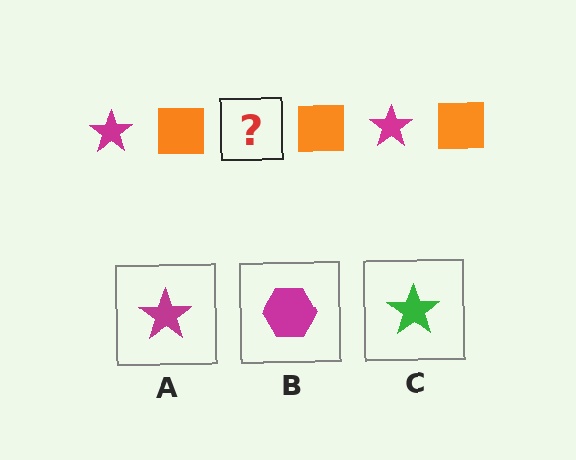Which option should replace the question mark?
Option A.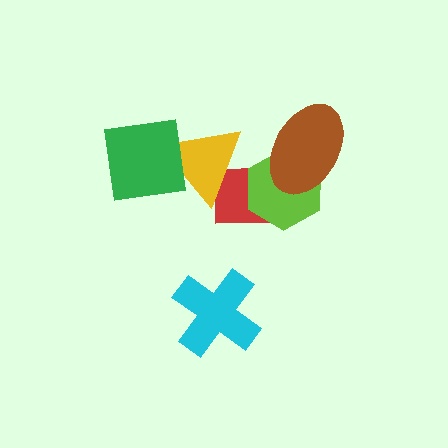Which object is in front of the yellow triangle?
The green square is in front of the yellow triangle.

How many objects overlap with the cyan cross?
0 objects overlap with the cyan cross.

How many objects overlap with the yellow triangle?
2 objects overlap with the yellow triangle.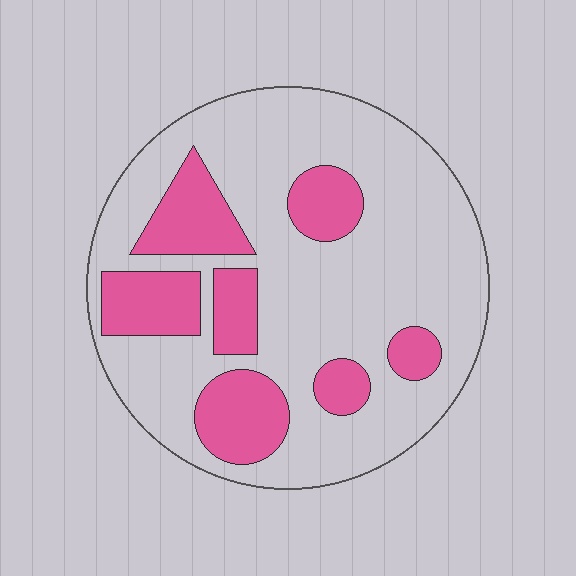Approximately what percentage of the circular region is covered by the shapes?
Approximately 25%.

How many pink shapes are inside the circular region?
7.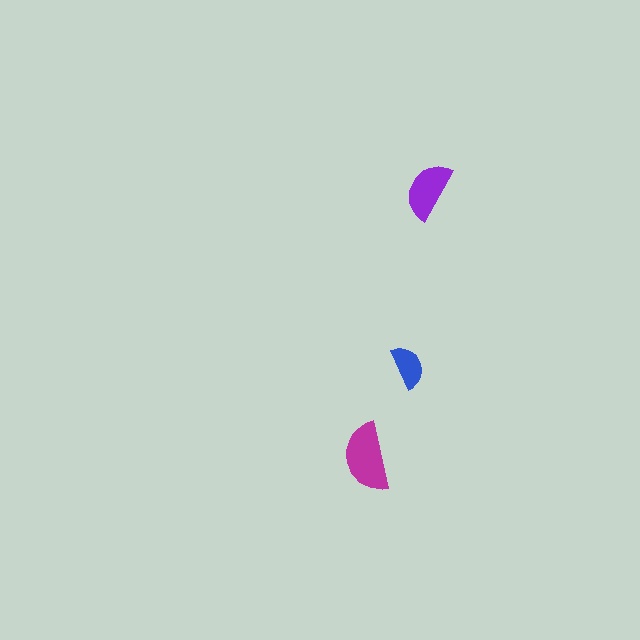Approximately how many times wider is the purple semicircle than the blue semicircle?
About 1.5 times wider.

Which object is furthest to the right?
The purple semicircle is rightmost.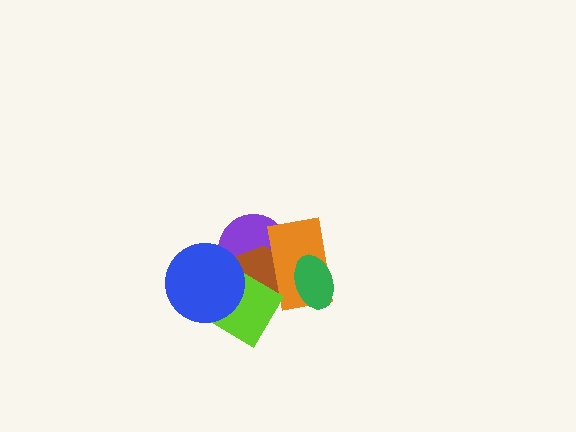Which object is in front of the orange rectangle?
The green ellipse is in front of the orange rectangle.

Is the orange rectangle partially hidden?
Yes, it is partially covered by another shape.